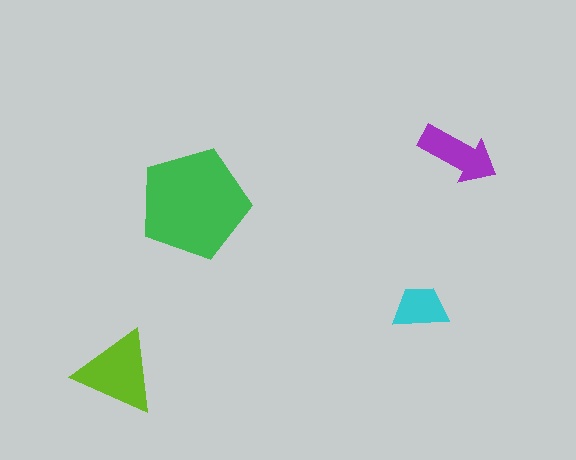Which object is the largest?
The green pentagon.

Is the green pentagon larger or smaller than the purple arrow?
Larger.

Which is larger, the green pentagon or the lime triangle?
The green pentagon.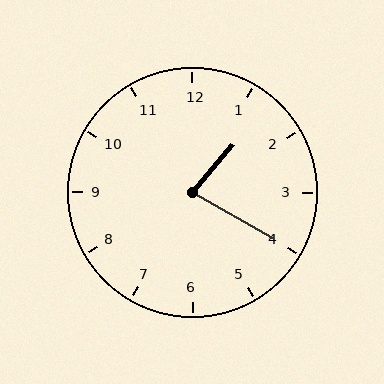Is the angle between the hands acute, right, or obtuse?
It is acute.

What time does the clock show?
1:20.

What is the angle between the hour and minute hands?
Approximately 80 degrees.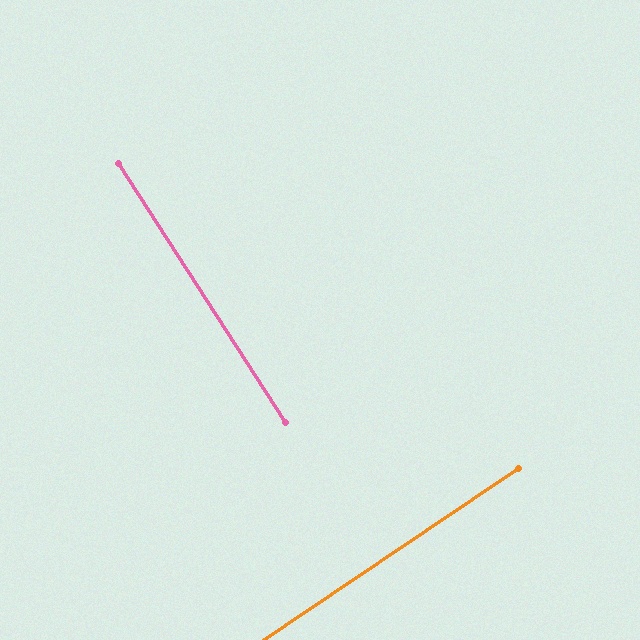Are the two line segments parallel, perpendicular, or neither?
Perpendicular — they meet at approximately 89°.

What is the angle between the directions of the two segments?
Approximately 89 degrees.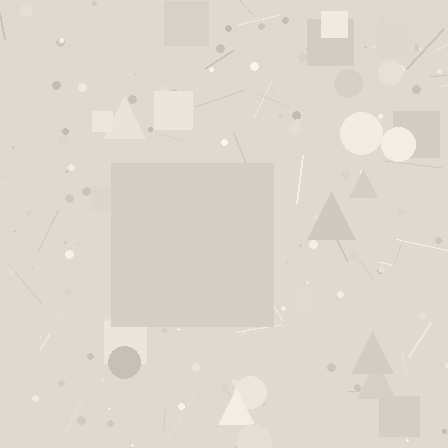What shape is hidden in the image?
A square is hidden in the image.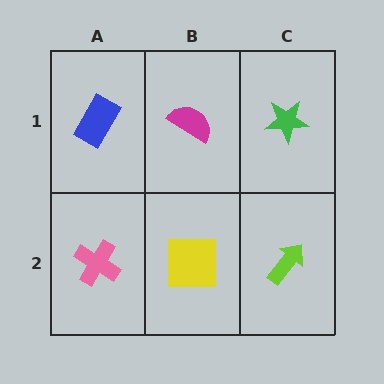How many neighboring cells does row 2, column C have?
2.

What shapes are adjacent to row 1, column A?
A pink cross (row 2, column A), a magenta semicircle (row 1, column B).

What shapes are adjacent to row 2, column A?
A blue rectangle (row 1, column A), a yellow square (row 2, column B).